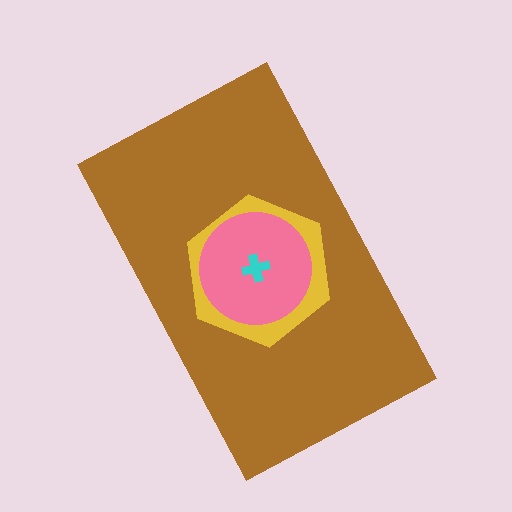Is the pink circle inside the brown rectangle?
Yes.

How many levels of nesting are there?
4.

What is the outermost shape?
The brown rectangle.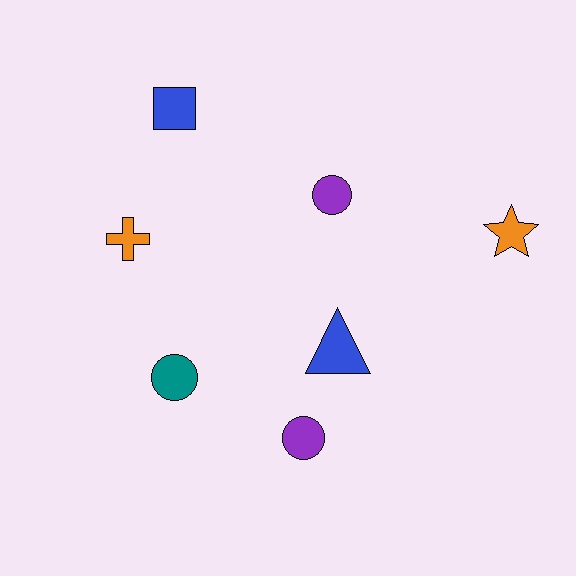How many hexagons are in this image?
There are no hexagons.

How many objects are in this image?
There are 7 objects.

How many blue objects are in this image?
There are 2 blue objects.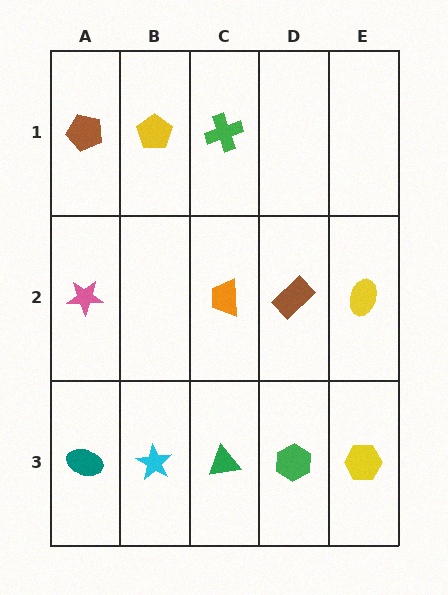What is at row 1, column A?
A brown pentagon.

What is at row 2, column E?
A yellow ellipse.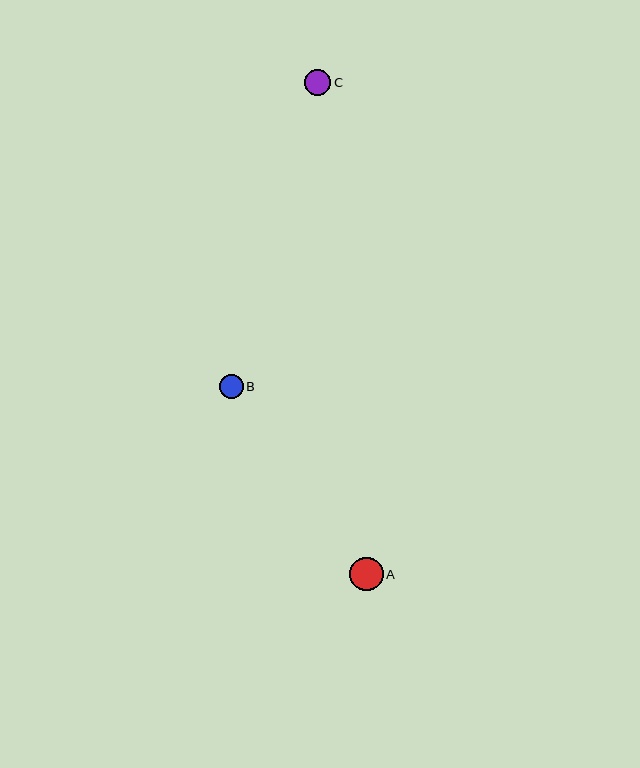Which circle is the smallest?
Circle B is the smallest with a size of approximately 24 pixels.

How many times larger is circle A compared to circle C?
Circle A is approximately 1.3 times the size of circle C.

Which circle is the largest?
Circle A is the largest with a size of approximately 33 pixels.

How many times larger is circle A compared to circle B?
Circle A is approximately 1.4 times the size of circle B.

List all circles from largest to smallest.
From largest to smallest: A, C, B.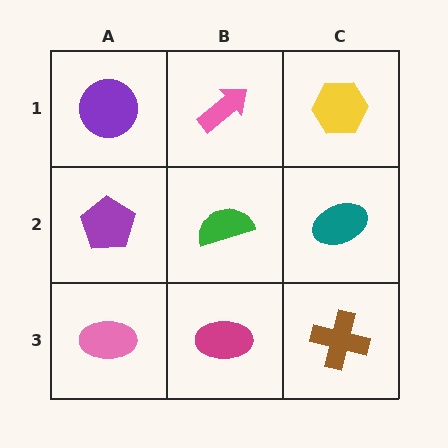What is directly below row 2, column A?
A pink ellipse.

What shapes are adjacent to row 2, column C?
A yellow hexagon (row 1, column C), a brown cross (row 3, column C), a green semicircle (row 2, column B).